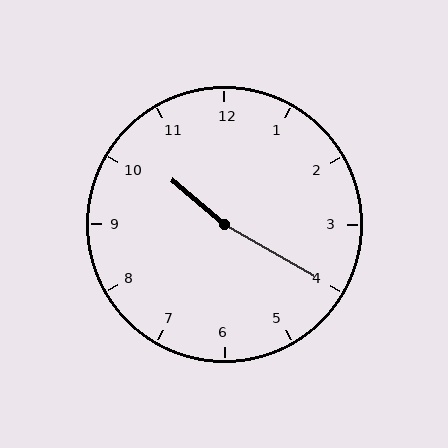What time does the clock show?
10:20.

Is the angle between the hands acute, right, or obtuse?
It is obtuse.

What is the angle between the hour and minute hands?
Approximately 170 degrees.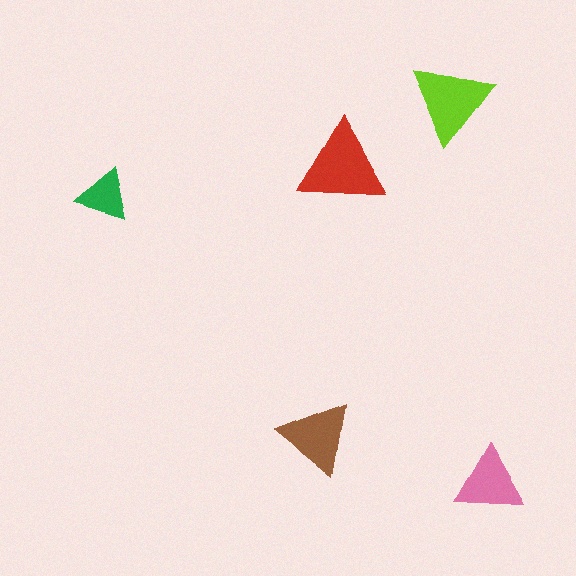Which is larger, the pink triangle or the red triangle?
The red one.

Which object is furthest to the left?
The green triangle is leftmost.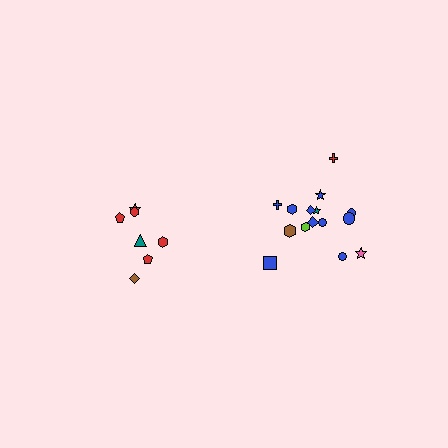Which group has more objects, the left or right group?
The right group.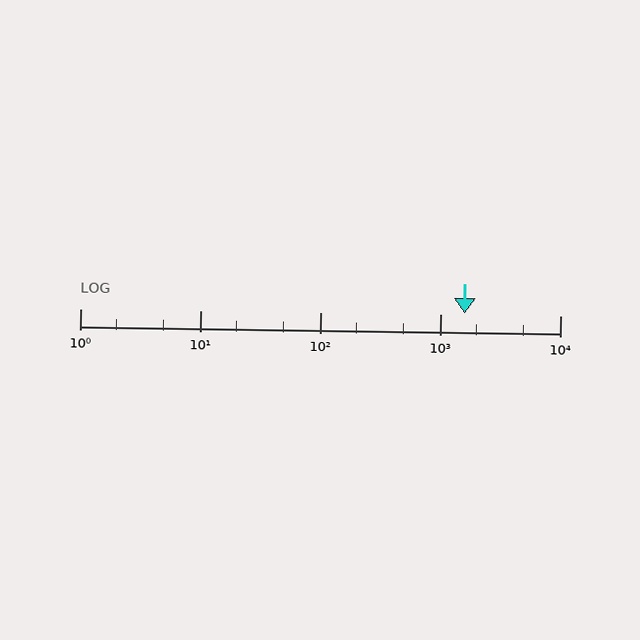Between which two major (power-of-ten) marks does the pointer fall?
The pointer is between 1000 and 10000.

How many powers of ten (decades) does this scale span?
The scale spans 4 decades, from 1 to 10000.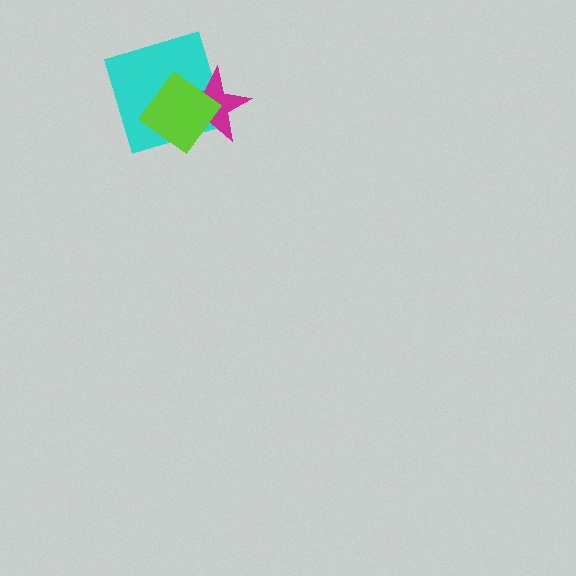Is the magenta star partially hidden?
Yes, it is partially covered by another shape.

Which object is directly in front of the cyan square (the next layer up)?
The magenta star is directly in front of the cyan square.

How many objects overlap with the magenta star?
2 objects overlap with the magenta star.